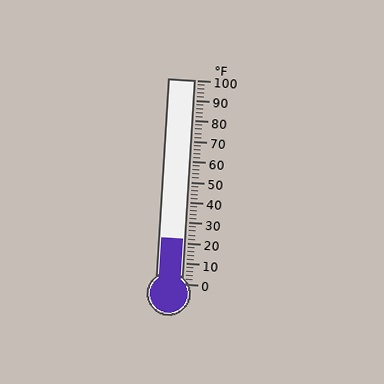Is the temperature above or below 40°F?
The temperature is below 40°F.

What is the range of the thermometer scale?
The thermometer scale ranges from 0°F to 100°F.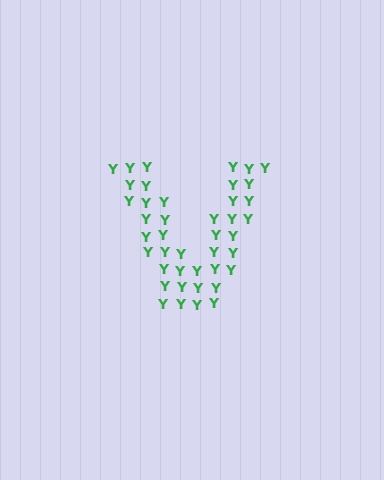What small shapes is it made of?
It is made of small letter Y's.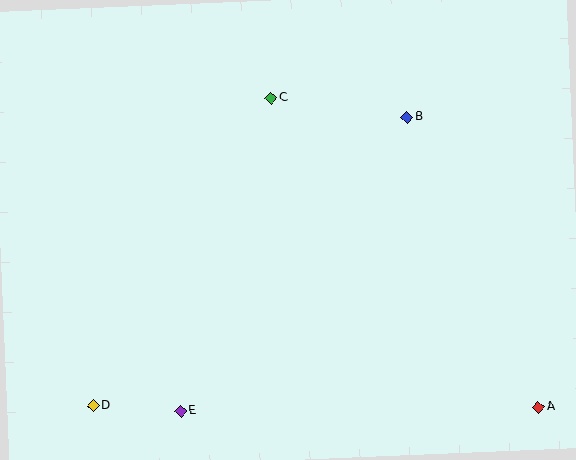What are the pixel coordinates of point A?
Point A is at (538, 407).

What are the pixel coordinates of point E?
Point E is at (181, 411).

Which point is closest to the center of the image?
Point C at (271, 98) is closest to the center.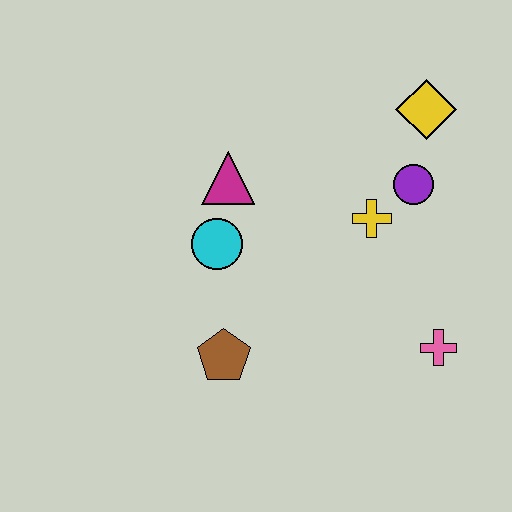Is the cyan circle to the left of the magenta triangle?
Yes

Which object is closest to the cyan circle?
The magenta triangle is closest to the cyan circle.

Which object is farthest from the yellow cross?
The brown pentagon is farthest from the yellow cross.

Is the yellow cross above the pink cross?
Yes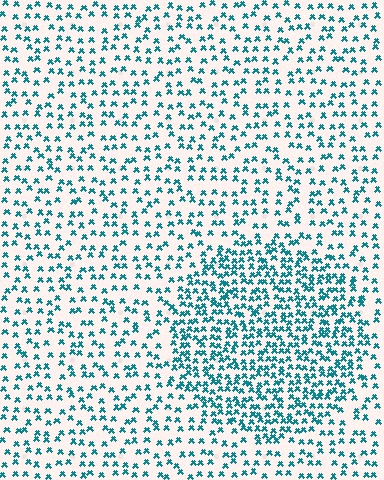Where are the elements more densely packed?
The elements are more densely packed inside the circle boundary.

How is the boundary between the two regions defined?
The boundary is defined by a change in element density (approximately 2.0x ratio). All elements are the same color, size, and shape.